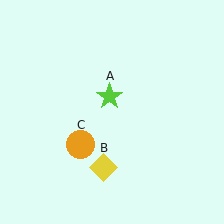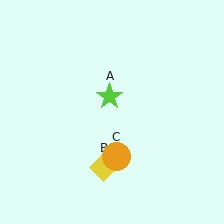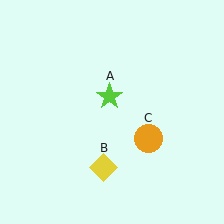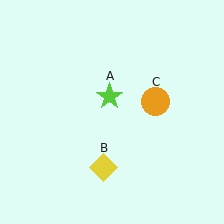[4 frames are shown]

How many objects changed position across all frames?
1 object changed position: orange circle (object C).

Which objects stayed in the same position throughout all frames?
Lime star (object A) and yellow diamond (object B) remained stationary.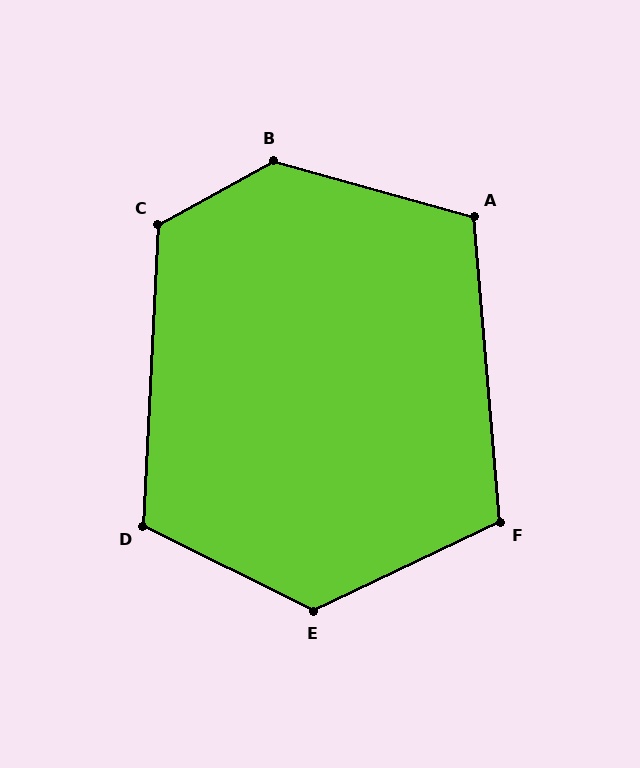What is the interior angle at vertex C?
Approximately 122 degrees (obtuse).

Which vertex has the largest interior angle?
B, at approximately 136 degrees.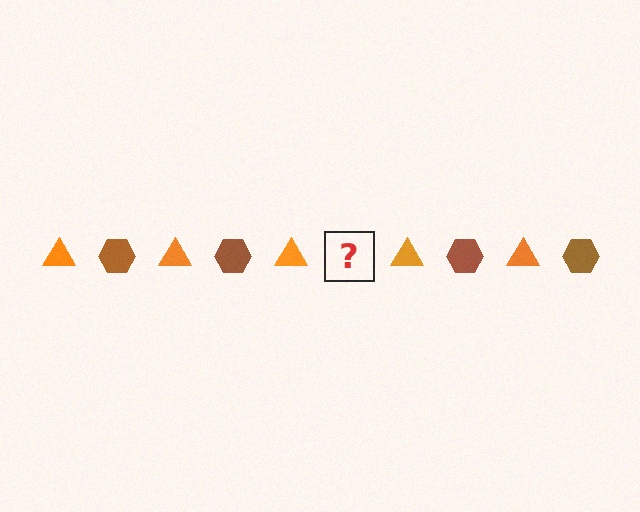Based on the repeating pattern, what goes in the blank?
The blank should be a brown hexagon.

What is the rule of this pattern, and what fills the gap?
The rule is that the pattern alternates between orange triangle and brown hexagon. The gap should be filled with a brown hexagon.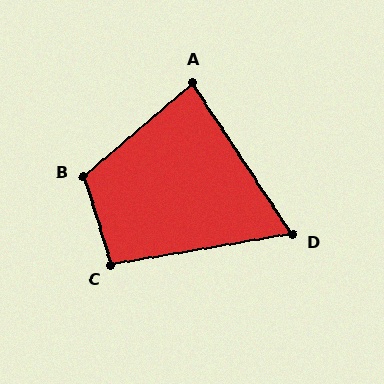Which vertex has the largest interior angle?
B, at approximately 114 degrees.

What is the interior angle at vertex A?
Approximately 83 degrees (acute).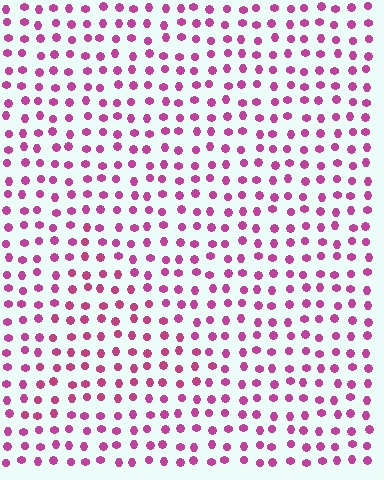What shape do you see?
I see a triangle.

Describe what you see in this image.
The image is filled with small magenta elements in a uniform arrangement. A triangle-shaped region is visible where the elements are tinted to a slightly different hue, forming a subtle color boundary.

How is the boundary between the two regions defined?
The boundary is defined purely by a slight shift in hue (about 13 degrees). Spacing, size, and orientation are identical on both sides.